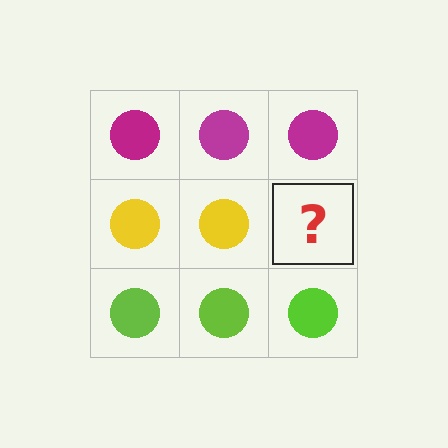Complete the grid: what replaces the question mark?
The question mark should be replaced with a yellow circle.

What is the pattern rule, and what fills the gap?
The rule is that each row has a consistent color. The gap should be filled with a yellow circle.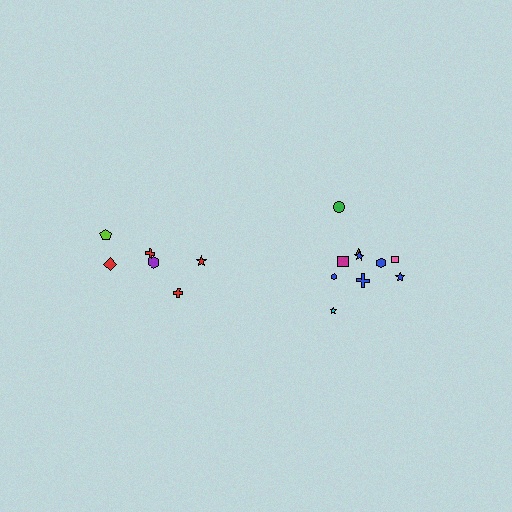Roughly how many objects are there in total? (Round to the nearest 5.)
Roughly 15 objects in total.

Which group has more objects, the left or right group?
The right group.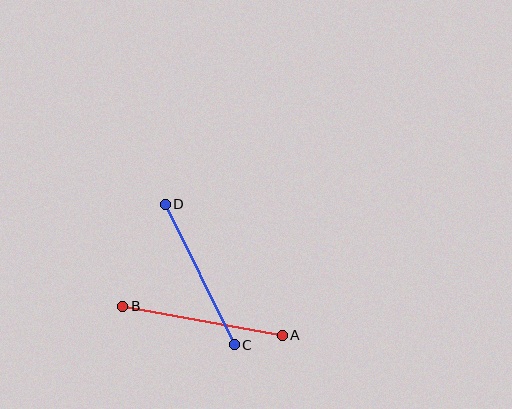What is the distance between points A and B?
The distance is approximately 162 pixels.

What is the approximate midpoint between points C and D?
The midpoint is at approximately (200, 275) pixels.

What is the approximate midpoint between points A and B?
The midpoint is at approximately (203, 321) pixels.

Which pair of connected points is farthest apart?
Points A and B are farthest apart.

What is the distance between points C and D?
The distance is approximately 157 pixels.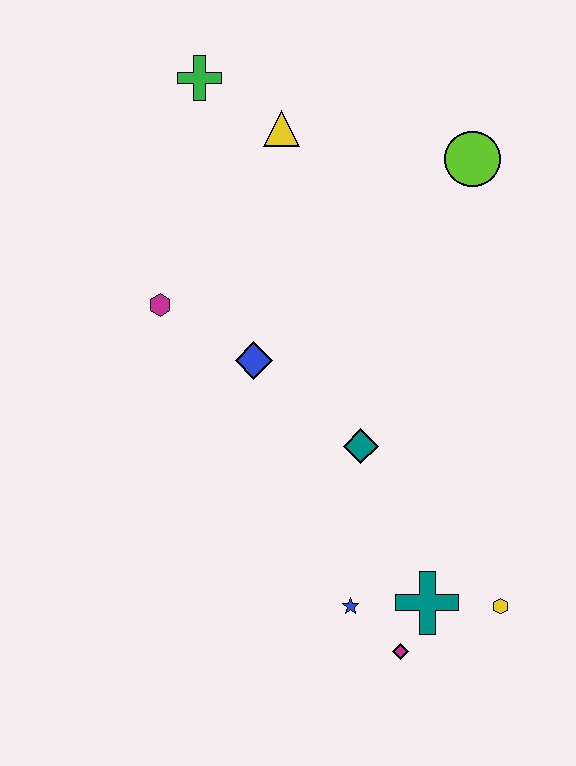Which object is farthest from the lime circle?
The magenta diamond is farthest from the lime circle.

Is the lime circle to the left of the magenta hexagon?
No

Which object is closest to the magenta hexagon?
The blue diamond is closest to the magenta hexagon.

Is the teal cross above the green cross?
No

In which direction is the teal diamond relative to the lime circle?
The teal diamond is below the lime circle.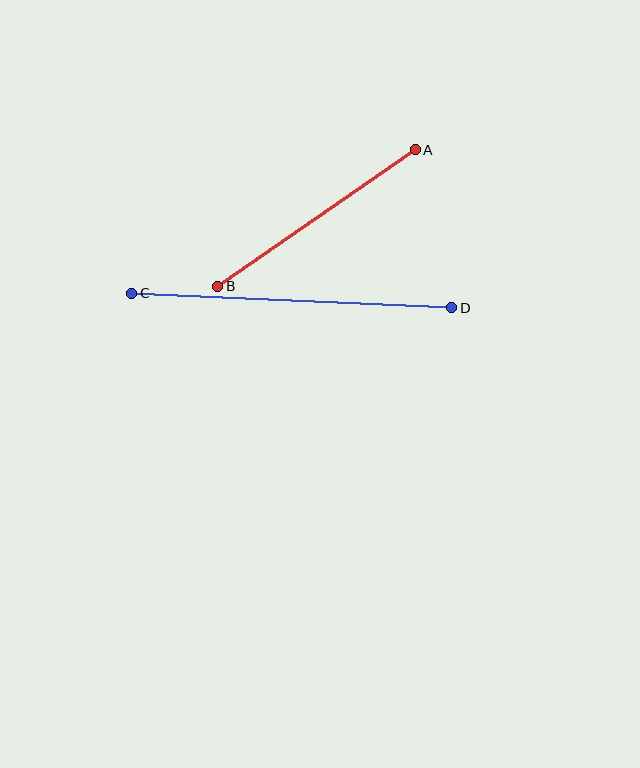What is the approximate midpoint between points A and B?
The midpoint is at approximately (316, 218) pixels.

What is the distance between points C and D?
The distance is approximately 320 pixels.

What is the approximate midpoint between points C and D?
The midpoint is at approximately (292, 300) pixels.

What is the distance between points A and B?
The distance is approximately 240 pixels.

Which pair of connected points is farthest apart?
Points C and D are farthest apart.